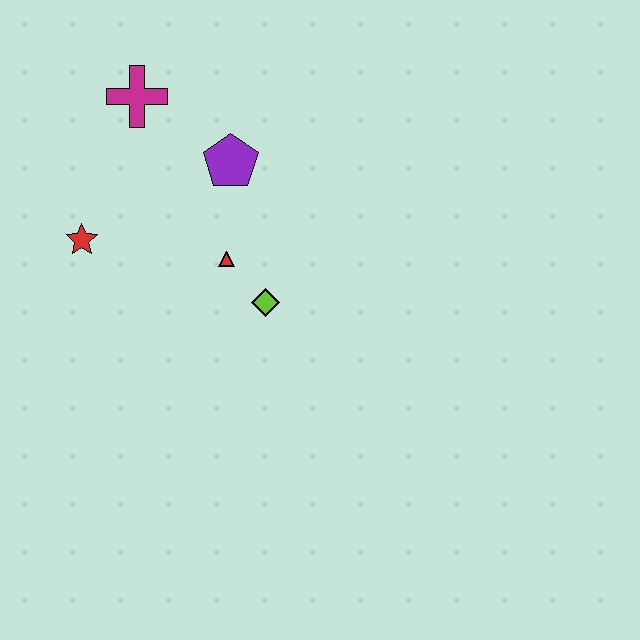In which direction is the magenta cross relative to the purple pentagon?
The magenta cross is to the left of the purple pentagon.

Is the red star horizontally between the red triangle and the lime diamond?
No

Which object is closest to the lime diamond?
The red triangle is closest to the lime diamond.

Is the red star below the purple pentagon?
Yes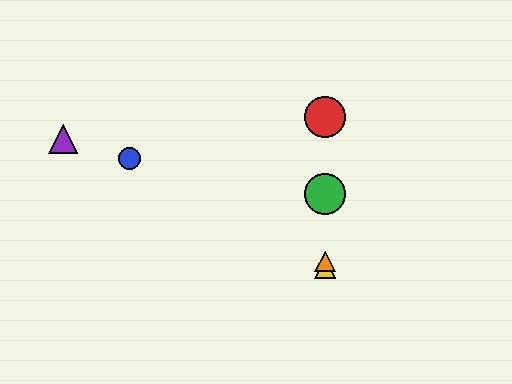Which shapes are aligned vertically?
The red circle, the green circle, the yellow triangle, the orange triangle are aligned vertically.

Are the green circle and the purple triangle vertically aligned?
No, the green circle is at x≈325 and the purple triangle is at x≈63.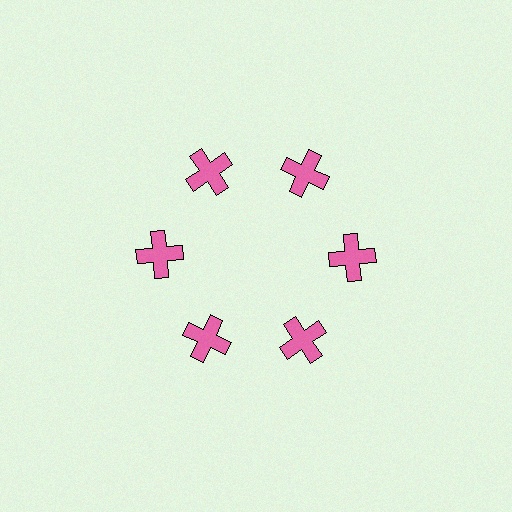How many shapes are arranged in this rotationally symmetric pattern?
There are 6 shapes, arranged in 6 groups of 1.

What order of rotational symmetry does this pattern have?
This pattern has 6-fold rotational symmetry.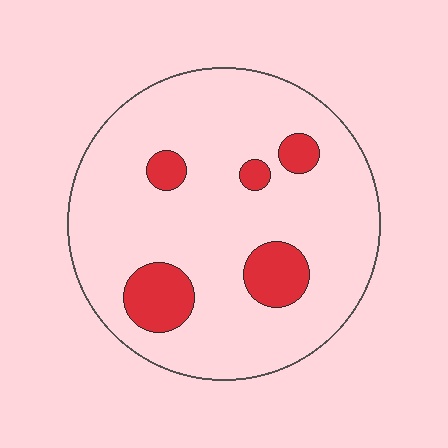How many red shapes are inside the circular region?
5.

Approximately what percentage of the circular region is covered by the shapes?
Approximately 15%.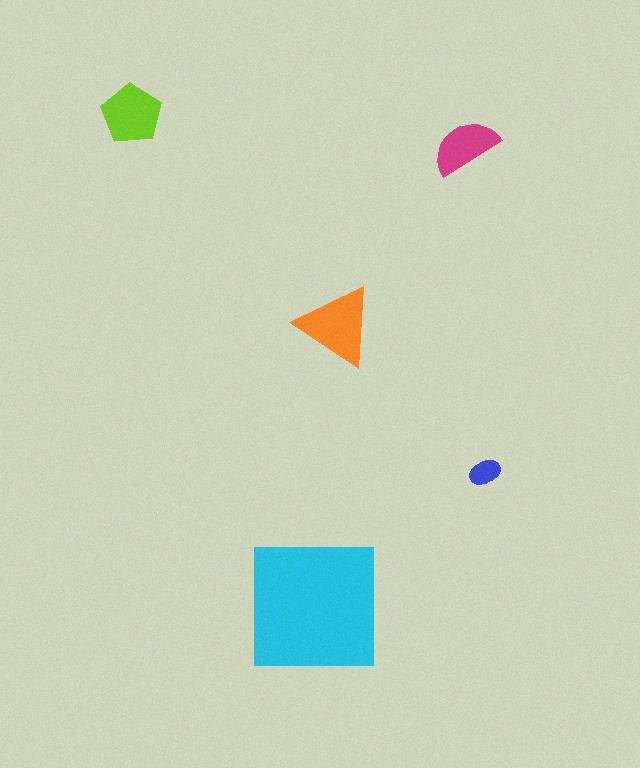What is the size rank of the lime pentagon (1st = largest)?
3rd.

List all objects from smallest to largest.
The blue ellipse, the magenta semicircle, the lime pentagon, the orange triangle, the cyan square.